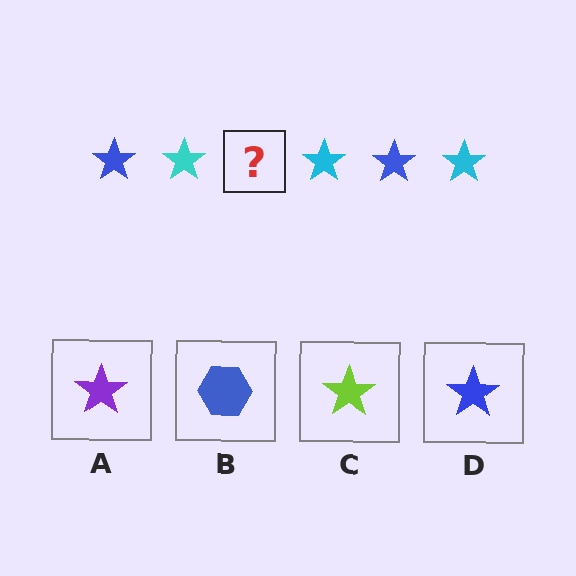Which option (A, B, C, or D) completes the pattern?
D.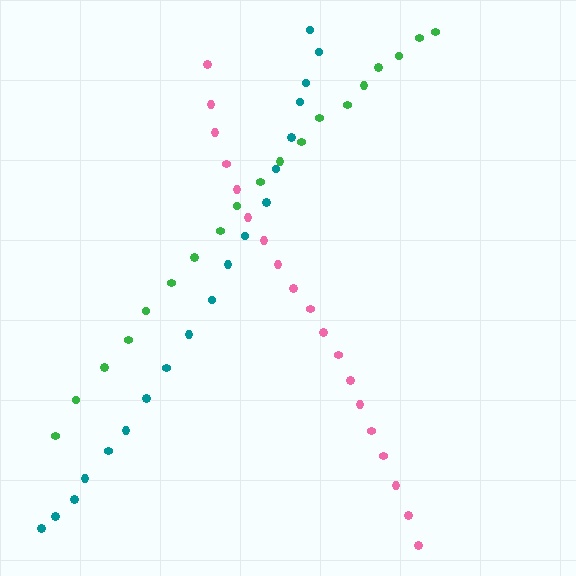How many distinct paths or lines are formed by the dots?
There are 3 distinct paths.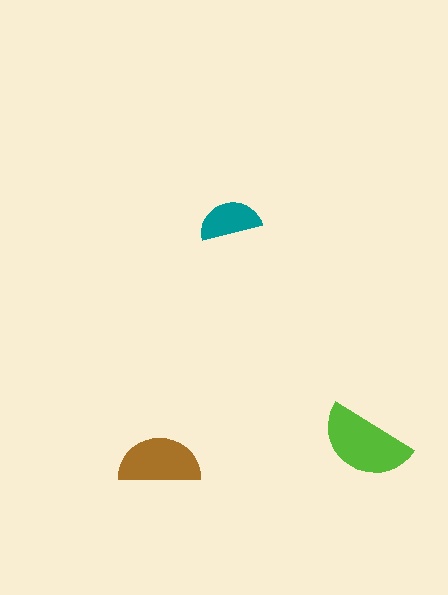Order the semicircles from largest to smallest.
the lime one, the brown one, the teal one.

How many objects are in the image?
There are 3 objects in the image.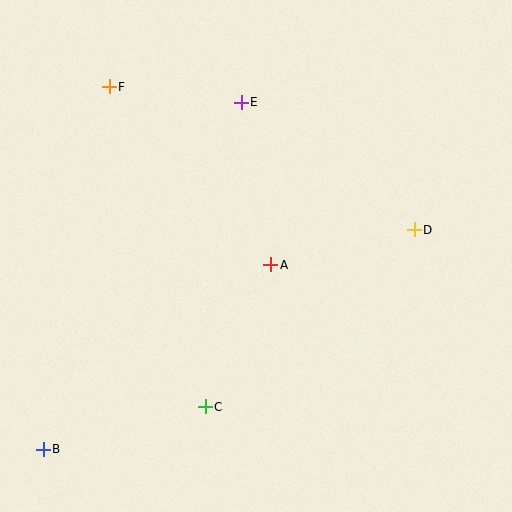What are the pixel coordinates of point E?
Point E is at (241, 102).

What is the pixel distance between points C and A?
The distance between C and A is 156 pixels.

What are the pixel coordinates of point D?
Point D is at (414, 230).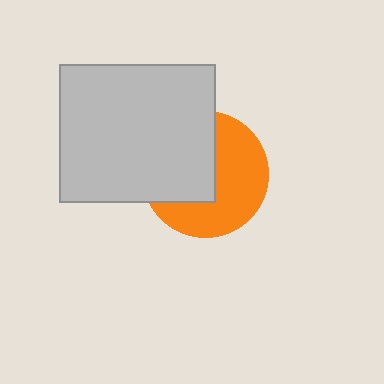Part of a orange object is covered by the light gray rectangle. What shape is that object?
It is a circle.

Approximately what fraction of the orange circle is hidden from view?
Roughly 46% of the orange circle is hidden behind the light gray rectangle.